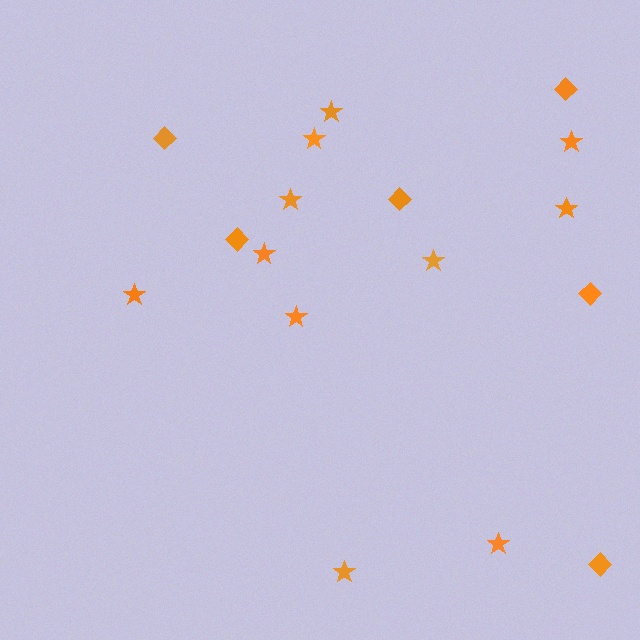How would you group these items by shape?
There are 2 groups: one group of stars (11) and one group of diamonds (6).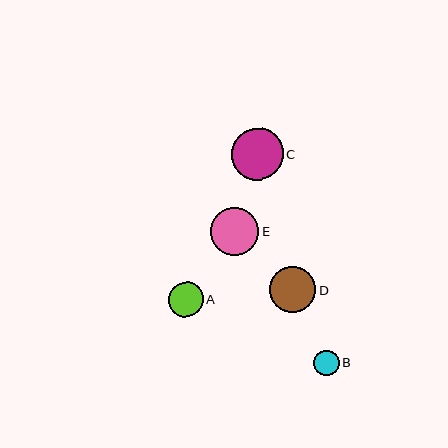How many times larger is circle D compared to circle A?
Circle D is approximately 1.3 times the size of circle A.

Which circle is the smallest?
Circle B is the smallest with a size of approximately 25 pixels.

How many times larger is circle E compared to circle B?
Circle E is approximately 1.9 times the size of circle B.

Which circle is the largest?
Circle C is the largest with a size of approximately 52 pixels.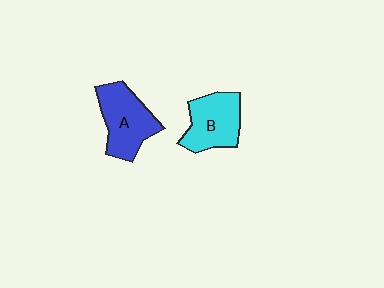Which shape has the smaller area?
Shape B (cyan).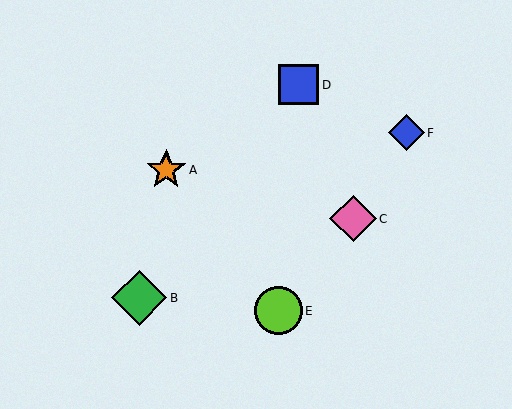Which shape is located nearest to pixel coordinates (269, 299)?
The lime circle (labeled E) at (278, 311) is nearest to that location.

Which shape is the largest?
The green diamond (labeled B) is the largest.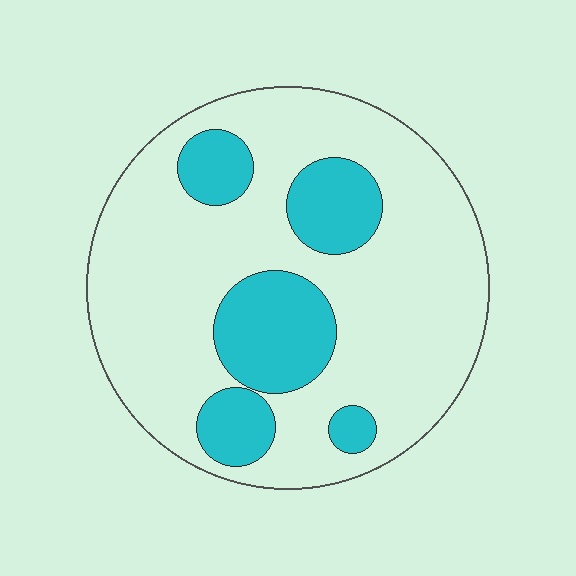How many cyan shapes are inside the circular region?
5.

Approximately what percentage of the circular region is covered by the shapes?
Approximately 25%.